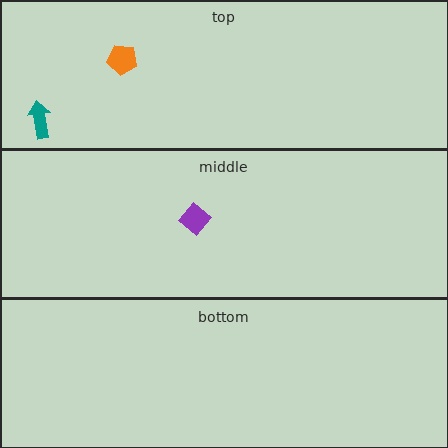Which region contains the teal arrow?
The top region.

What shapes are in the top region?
The teal arrow, the orange pentagon.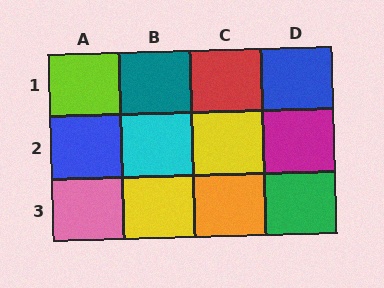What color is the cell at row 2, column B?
Cyan.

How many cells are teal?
1 cell is teal.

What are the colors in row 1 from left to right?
Lime, teal, red, blue.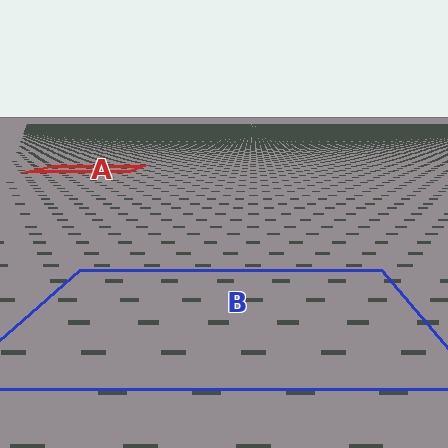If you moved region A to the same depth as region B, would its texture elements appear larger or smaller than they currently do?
They would appear larger. At a closer depth, the same texture elements are projected at a bigger on-screen size.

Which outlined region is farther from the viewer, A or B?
Region A is farther from the viewer — the texture elements inside it appear smaller and more densely packed.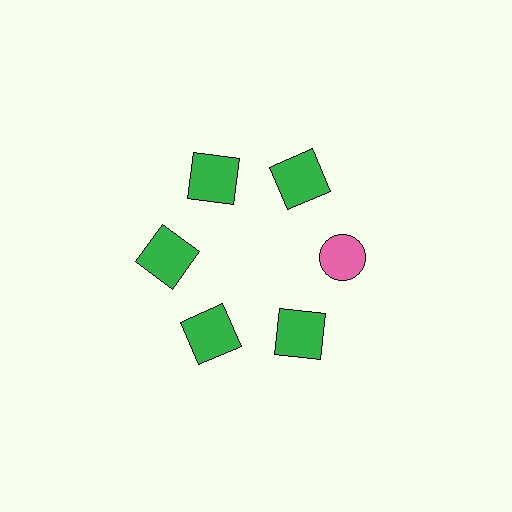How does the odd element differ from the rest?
It differs in both color (pink instead of green) and shape (circle instead of square).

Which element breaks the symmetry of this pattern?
The pink circle at roughly the 3 o'clock position breaks the symmetry. All other shapes are green squares.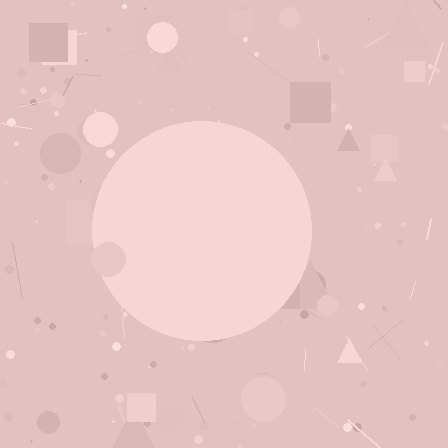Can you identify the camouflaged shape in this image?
The camouflaged shape is a circle.